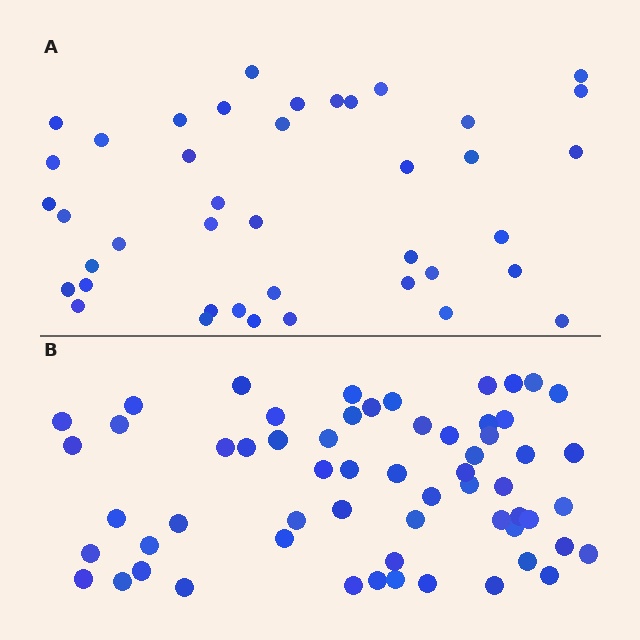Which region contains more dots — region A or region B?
Region B (the bottom region) has more dots.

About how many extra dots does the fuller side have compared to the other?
Region B has approximately 20 more dots than region A.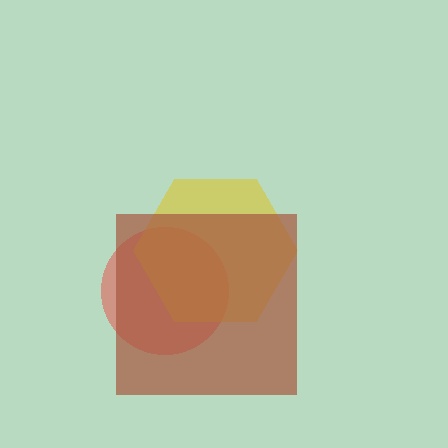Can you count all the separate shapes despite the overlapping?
Yes, there are 3 separate shapes.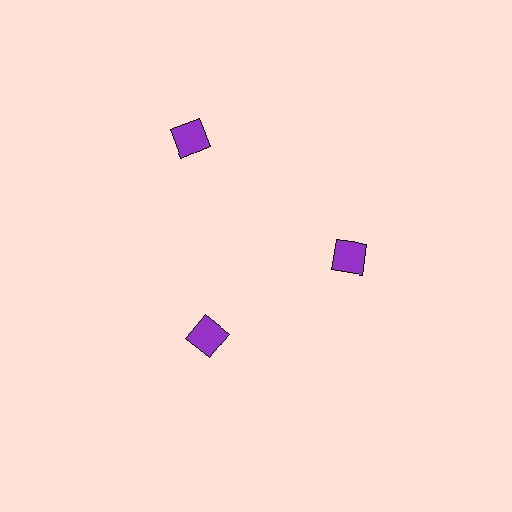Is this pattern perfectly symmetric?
No. The 3 purple diamonds are arranged in a ring, but one element near the 11 o'clock position is pushed outward from the center, breaking the 3-fold rotational symmetry.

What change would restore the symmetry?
The symmetry would be restored by moving it inward, back onto the ring so that all 3 diamonds sit at equal angles and equal distance from the center.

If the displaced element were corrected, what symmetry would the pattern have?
It would have 3-fold rotational symmetry — the pattern would map onto itself every 120 degrees.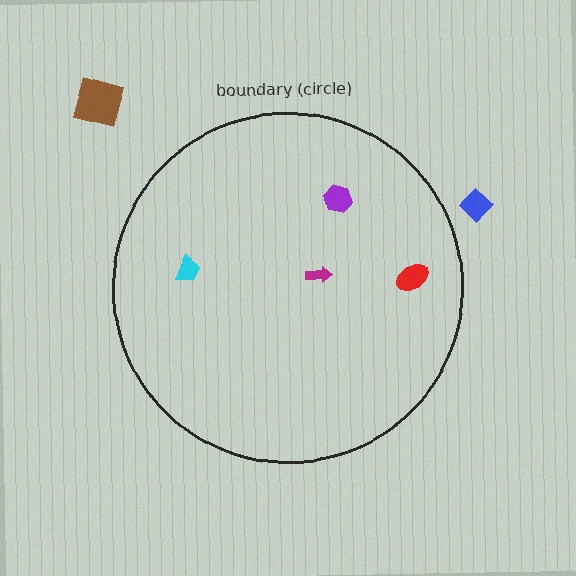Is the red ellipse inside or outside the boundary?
Inside.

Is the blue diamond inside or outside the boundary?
Outside.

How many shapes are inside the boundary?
4 inside, 2 outside.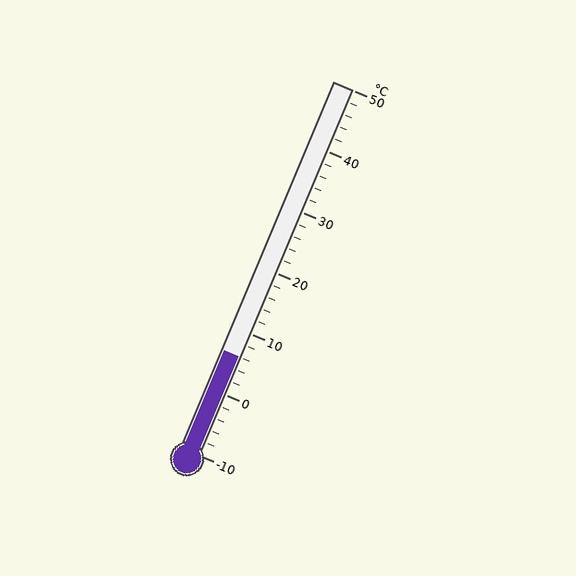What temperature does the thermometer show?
The thermometer shows approximately 6°C.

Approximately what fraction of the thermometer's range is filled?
The thermometer is filled to approximately 25% of its range.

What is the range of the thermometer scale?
The thermometer scale ranges from -10°C to 50°C.